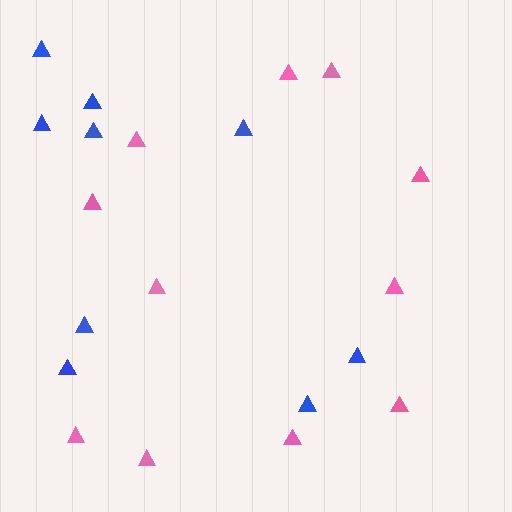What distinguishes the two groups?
There are 2 groups: one group of blue triangles (9) and one group of pink triangles (11).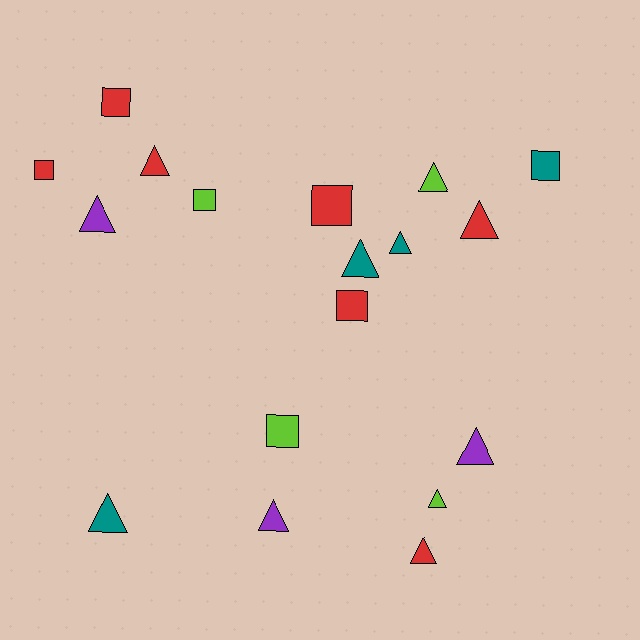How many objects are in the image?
There are 18 objects.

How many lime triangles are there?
There are 2 lime triangles.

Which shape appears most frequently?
Triangle, with 11 objects.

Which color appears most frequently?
Red, with 7 objects.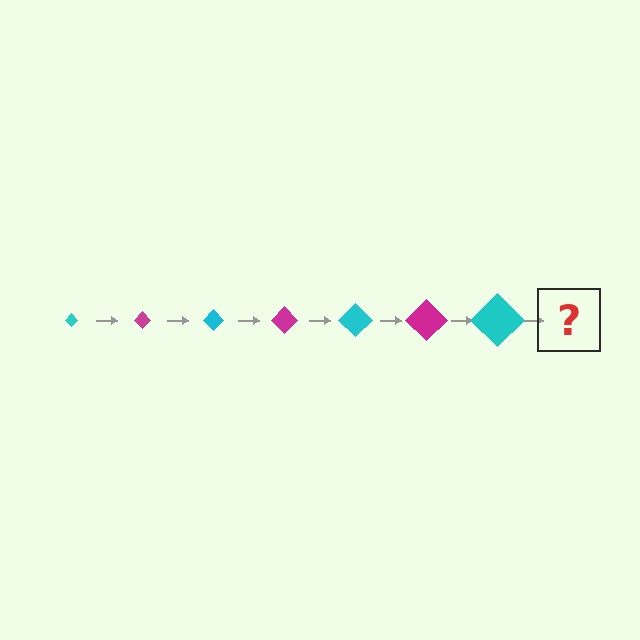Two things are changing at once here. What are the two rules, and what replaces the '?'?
The two rules are that the diamond grows larger each step and the color cycles through cyan and magenta. The '?' should be a magenta diamond, larger than the previous one.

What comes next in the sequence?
The next element should be a magenta diamond, larger than the previous one.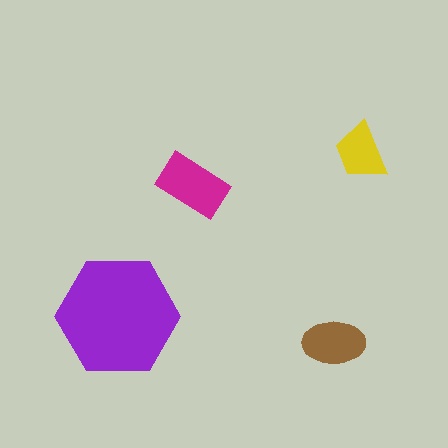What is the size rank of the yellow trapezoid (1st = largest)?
4th.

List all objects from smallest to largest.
The yellow trapezoid, the brown ellipse, the magenta rectangle, the purple hexagon.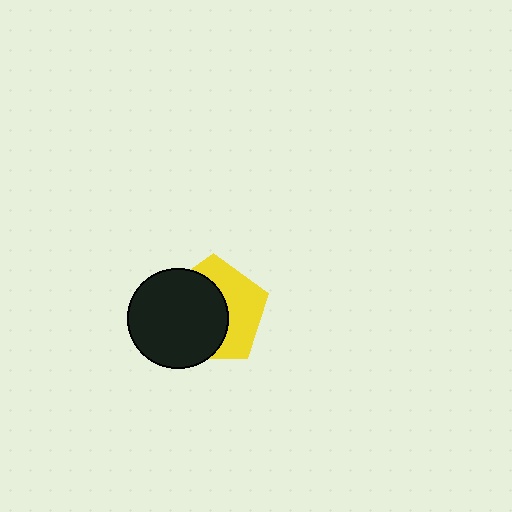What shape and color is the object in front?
The object in front is a black circle.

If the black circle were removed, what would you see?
You would see the complete yellow pentagon.